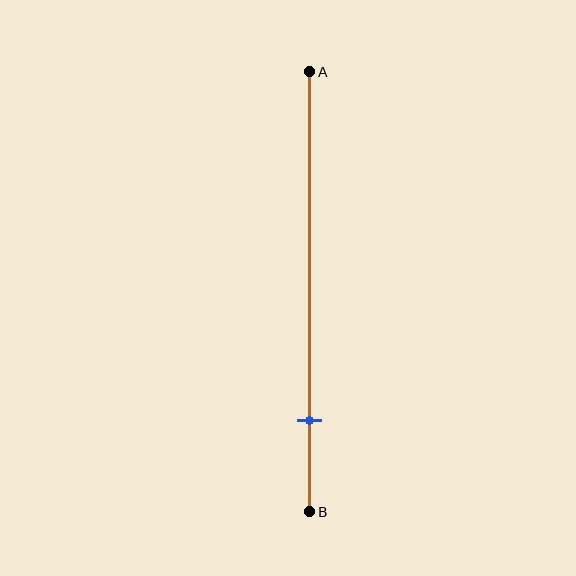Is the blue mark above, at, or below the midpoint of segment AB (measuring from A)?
The blue mark is below the midpoint of segment AB.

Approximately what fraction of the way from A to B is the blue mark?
The blue mark is approximately 80% of the way from A to B.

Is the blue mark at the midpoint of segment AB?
No, the mark is at about 80% from A, not at the 50% midpoint.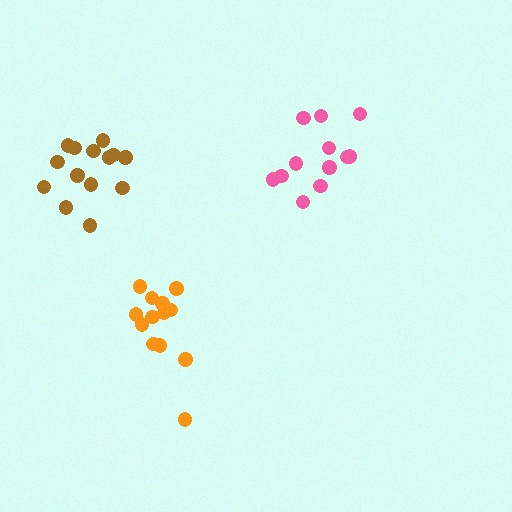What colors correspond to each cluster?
The clusters are colored: brown, orange, pink.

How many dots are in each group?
Group 1: 15 dots, Group 2: 13 dots, Group 3: 12 dots (40 total).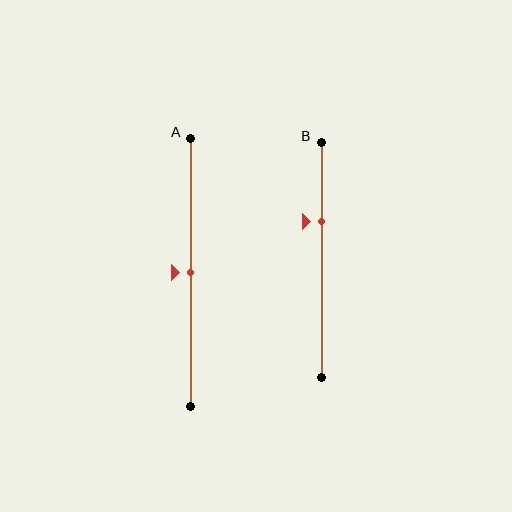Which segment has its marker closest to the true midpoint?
Segment A has its marker closest to the true midpoint.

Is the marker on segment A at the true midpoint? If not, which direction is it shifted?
Yes, the marker on segment A is at the true midpoint.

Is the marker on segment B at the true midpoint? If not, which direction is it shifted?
No, the marker on segment B is shifted upward by about 17% of the segment length.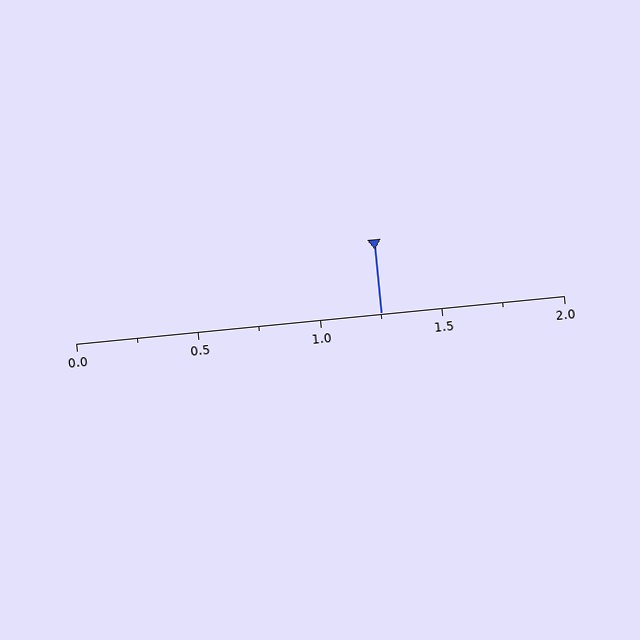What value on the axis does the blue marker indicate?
The marker indicates approximately 1.25.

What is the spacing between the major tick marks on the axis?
The major ticks are spaced 0.5 apart.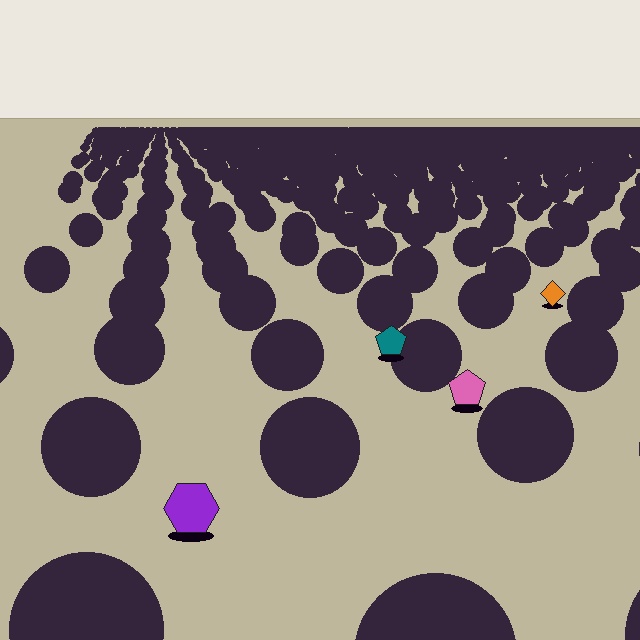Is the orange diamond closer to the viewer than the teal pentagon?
No. The teal pentagon is closer — you can tell from the texture gradient: the ground texture is coarser near it.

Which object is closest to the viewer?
The purple hexagon is closest. The texture marks near it are larger and more spread out.